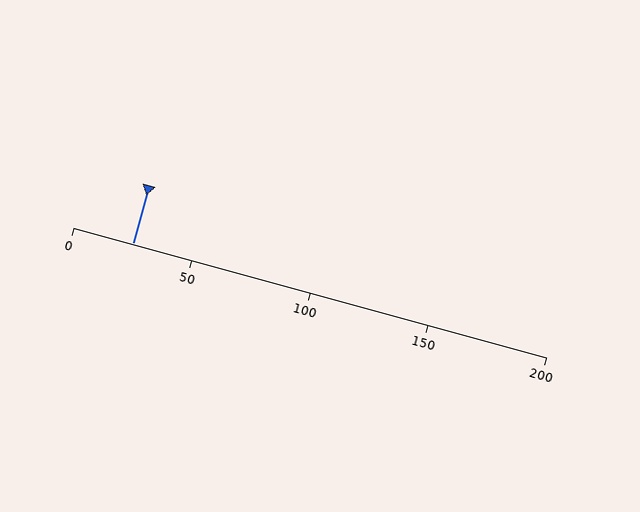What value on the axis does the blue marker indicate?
The marker indicates approximately 25.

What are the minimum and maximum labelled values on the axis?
The axis runs from 0 to 200.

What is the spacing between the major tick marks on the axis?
The major ticks are spaced 50 apart.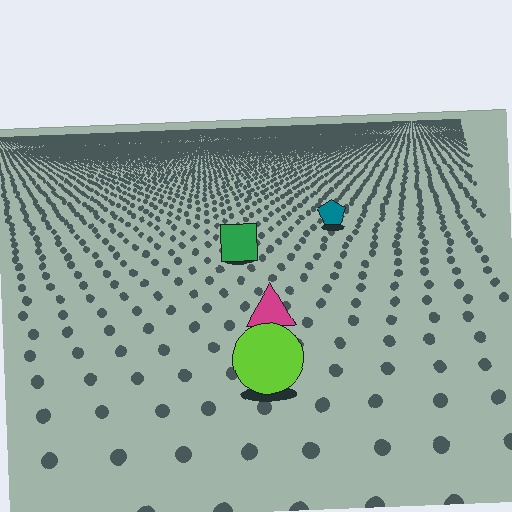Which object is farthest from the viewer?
The teal pentagon is farthest from the viewer. It appears smaller and the ground texture around it is denser.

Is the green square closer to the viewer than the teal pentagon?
Yes. The green square is closer — you can tell from the texture gradient: the ground texture is coarser near it.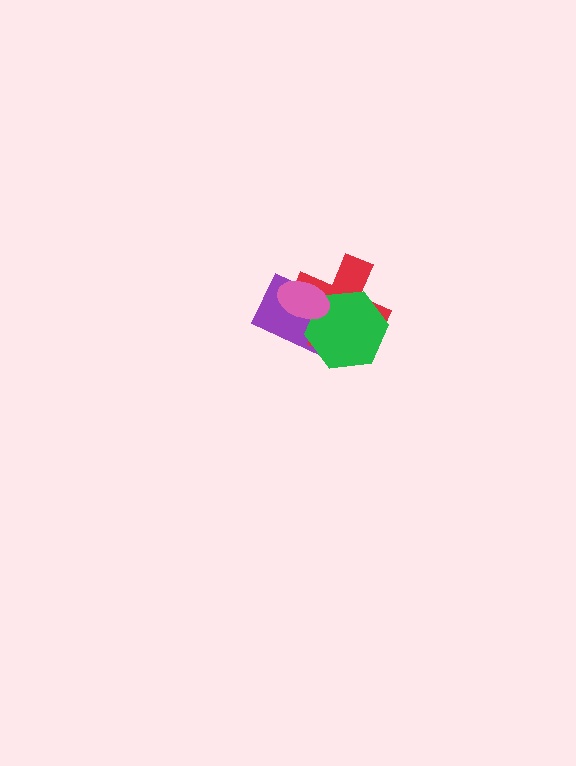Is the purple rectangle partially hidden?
Yes, it is partially covered by another shape.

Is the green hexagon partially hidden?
Yes, it is partially covered by another shape.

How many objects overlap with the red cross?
3 objects overlap with the red cross.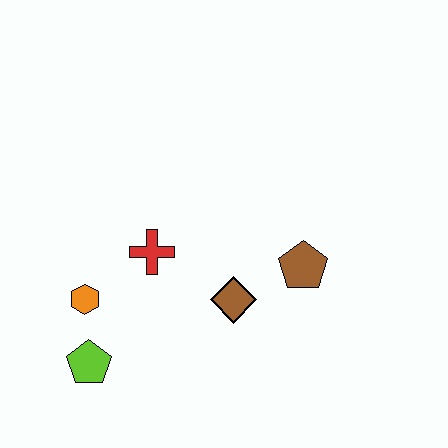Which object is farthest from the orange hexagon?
The brown pentagon is farthest from the orange hexagon.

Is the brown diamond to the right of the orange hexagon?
Yes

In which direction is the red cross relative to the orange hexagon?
The red cross is to the right of the orange hexagon.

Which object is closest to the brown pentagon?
The brown diamond is closest to the brown pentagon.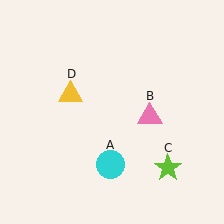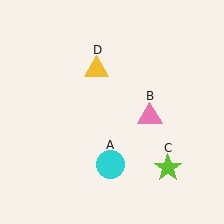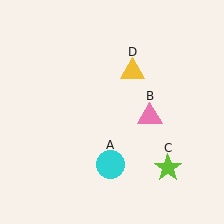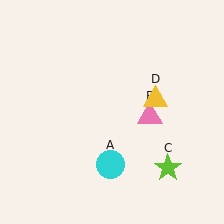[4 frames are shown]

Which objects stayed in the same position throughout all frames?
Cyan circle (object A) and pink triangle (object B) and lime star (object C) remained stationary.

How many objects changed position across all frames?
1 object changed position: yellow triangle (object D).